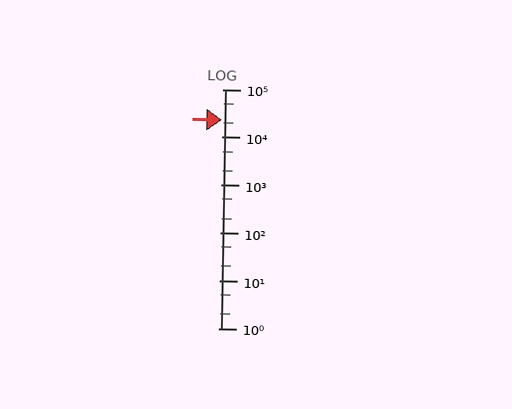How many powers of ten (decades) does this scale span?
The scale spans 5 decades, from 1 to 100000.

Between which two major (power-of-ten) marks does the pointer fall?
The pointer is between 10000 and 100000.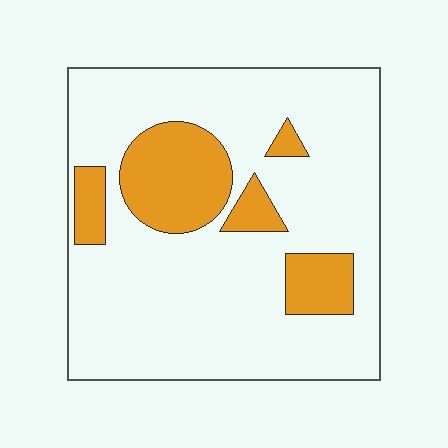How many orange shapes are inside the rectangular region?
5.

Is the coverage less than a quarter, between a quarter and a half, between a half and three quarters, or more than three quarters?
Less than a quarter.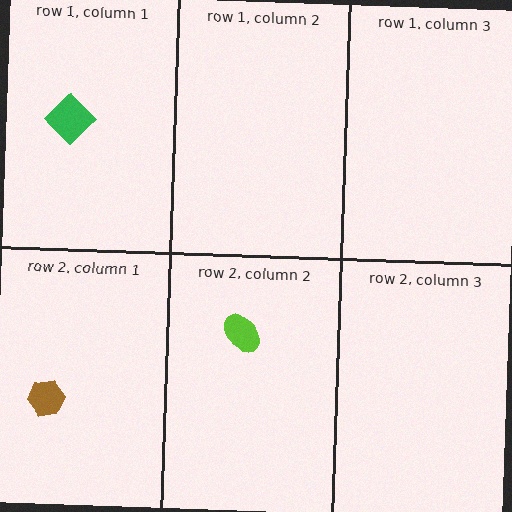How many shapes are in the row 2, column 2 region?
1.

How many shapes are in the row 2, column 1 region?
1.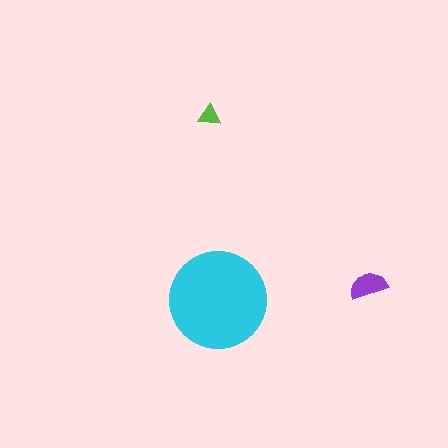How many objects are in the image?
There are 3 objects in the image.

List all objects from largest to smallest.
The cyan circle, the purple semicircle, the lime triangle.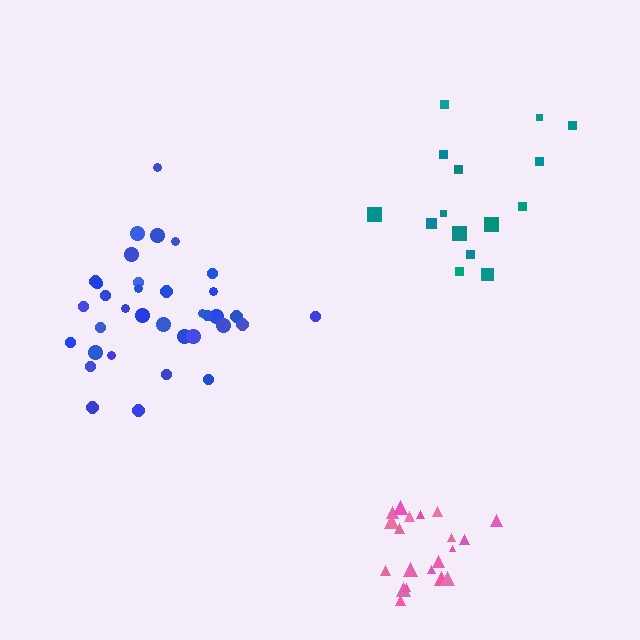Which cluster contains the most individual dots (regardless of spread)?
Blue (35).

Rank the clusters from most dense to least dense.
pink, blue, teal.